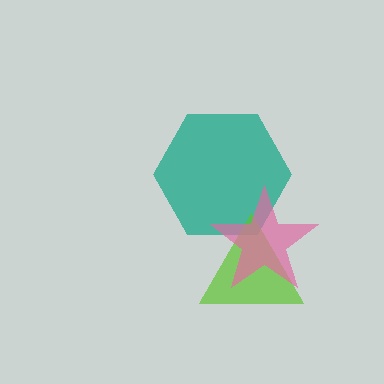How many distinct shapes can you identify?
There are 3 distinct shapes: a teal hexagon, a lime triangle, a pink star.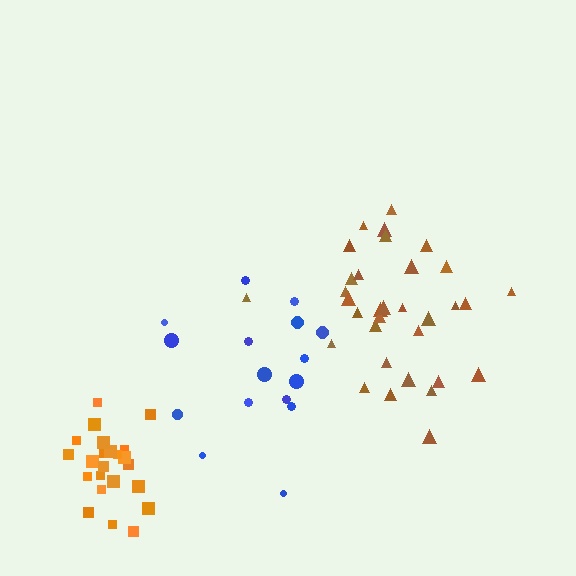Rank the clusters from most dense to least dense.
orange, brown, blue.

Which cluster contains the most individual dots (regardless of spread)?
Brown (33).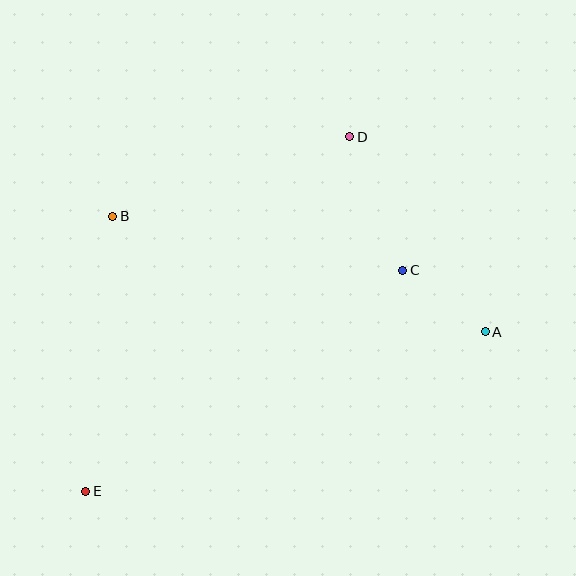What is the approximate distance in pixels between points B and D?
The distance between B and D is approximately 250 pixels.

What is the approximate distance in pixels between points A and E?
The distance between A and E is approximately 430 pixels.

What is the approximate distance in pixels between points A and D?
The distance between A and D is approximately 238 pixels.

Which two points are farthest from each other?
Points D and E are farthest from each other.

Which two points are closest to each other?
Points A and C are closest to each other.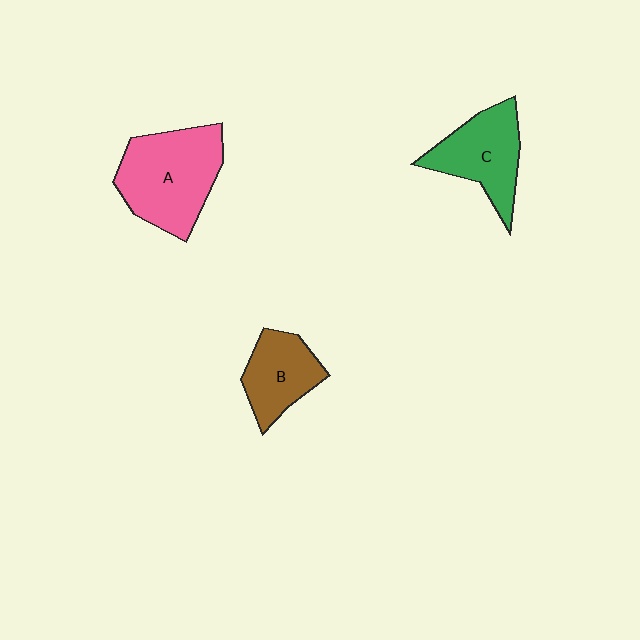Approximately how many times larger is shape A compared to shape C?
Approximately 1.4 times.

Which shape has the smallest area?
Shape B (brown).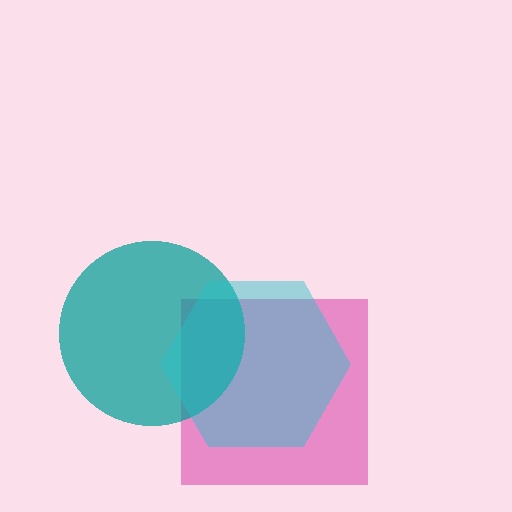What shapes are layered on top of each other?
The layered shapes are: a pink square, a teal circle, a cyan hexagon.